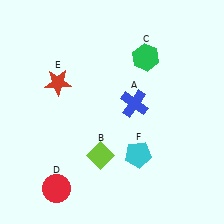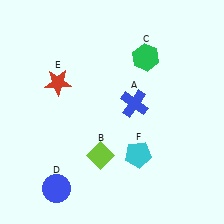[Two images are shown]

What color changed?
The circle (D) changed from red in Image 1 to blue in Image 2.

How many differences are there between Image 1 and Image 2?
There is 1 difference between the two images.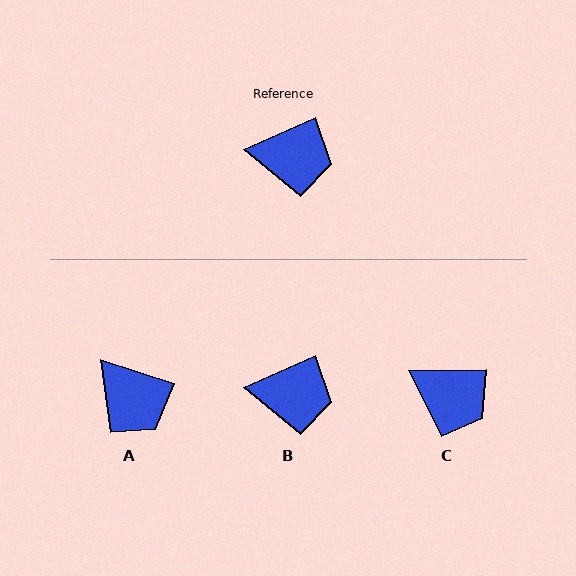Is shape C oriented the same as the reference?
No, it is off by about 23 degrees.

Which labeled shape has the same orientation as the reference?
B.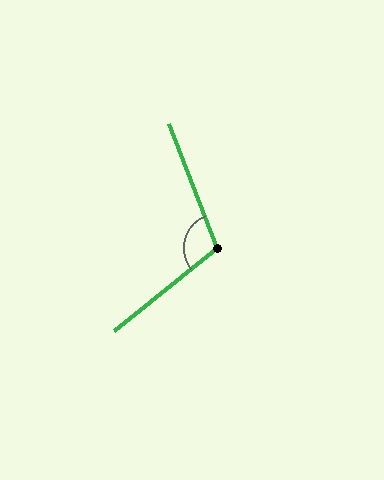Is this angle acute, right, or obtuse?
It is obtuse.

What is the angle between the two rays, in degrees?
Approximately 108 degrees.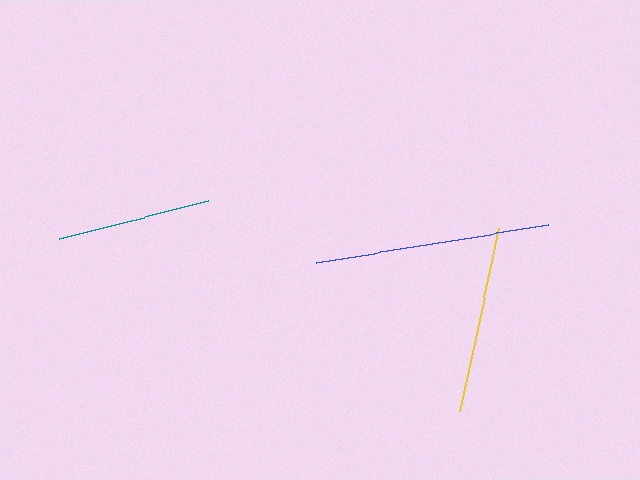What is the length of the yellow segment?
The yellow segment is approximately 186 pixels long.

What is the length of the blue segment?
The blue segment is approximately 234 pixels long.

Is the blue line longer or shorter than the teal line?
The blue line is longer than the teal line.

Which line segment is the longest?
The blue line is the longest at approximately 234 pixels.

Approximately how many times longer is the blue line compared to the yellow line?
The blue line is approximately 1.3 times the length of the yellow line.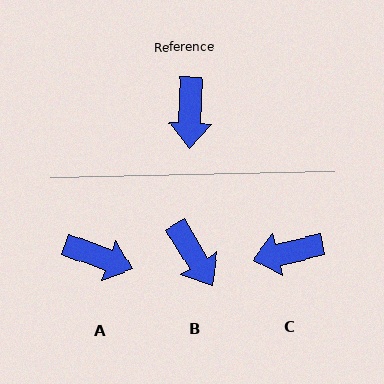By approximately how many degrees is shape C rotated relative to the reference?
Approximately 76 degrees clockwise.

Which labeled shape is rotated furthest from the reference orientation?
C, about 76 degrees away.